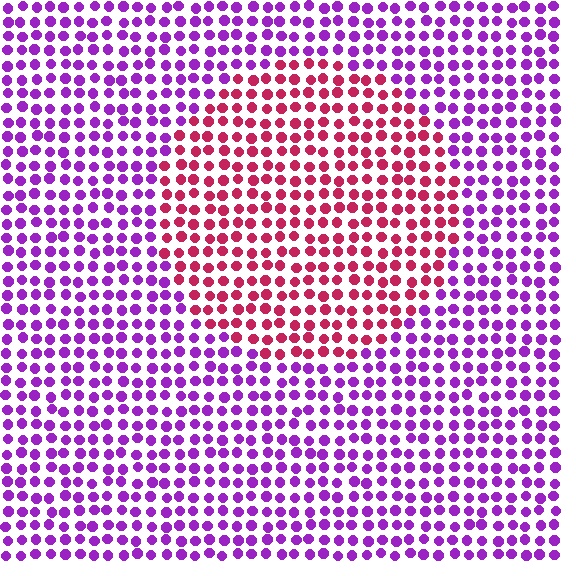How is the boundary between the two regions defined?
The boundary is defined purely by a slight shift in hue (about 54 degrees). Spacing, size, and orientation are identical on both sides.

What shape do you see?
I see a circle.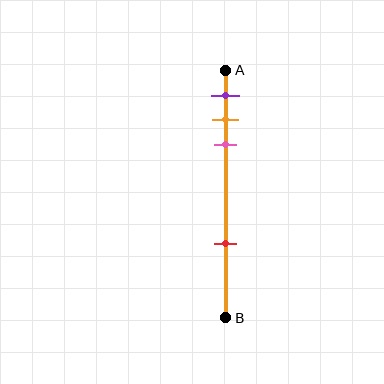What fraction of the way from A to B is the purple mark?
The purple mark is approximately 10% (0.1) of the way from A to B.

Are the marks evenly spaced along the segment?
No, the marks are not evenly spaced.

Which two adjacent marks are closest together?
The orange and pink marks are the closest adjacent pair.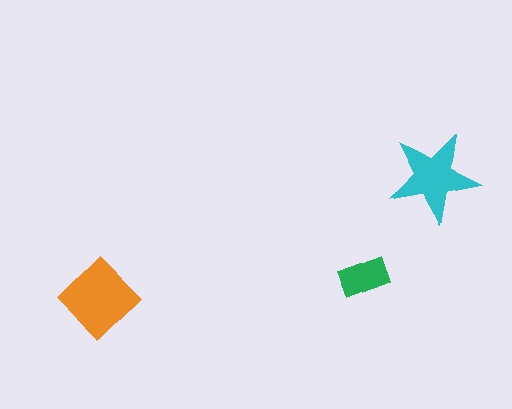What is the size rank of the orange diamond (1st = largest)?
1st.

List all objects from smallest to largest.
The green rectangle, the cyan star, the orange diamond.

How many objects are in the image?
There are 3 objects in the image.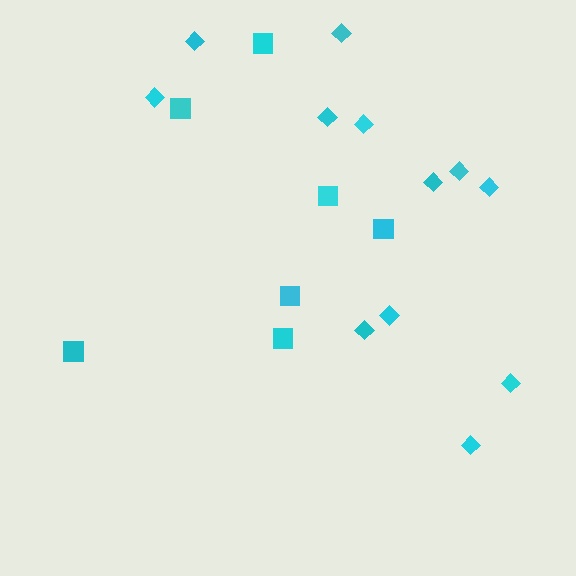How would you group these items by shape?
There are 2 groups: one group of squares (7) and one group of diamonds (12).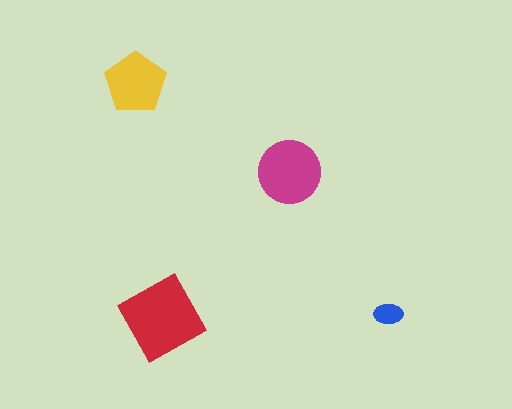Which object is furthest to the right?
The blue ellipse is rightmost.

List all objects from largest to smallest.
The red diamond, the magenta circle, the yellow pentagon, the blue ellipse.